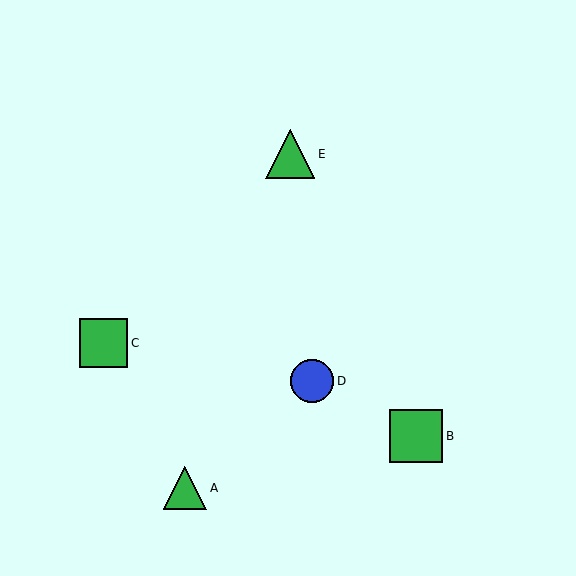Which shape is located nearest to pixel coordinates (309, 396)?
The blue circle (labeled D) at (312, 381) is nearest to that location.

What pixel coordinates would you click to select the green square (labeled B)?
Click at (416, 436) to select the green square B.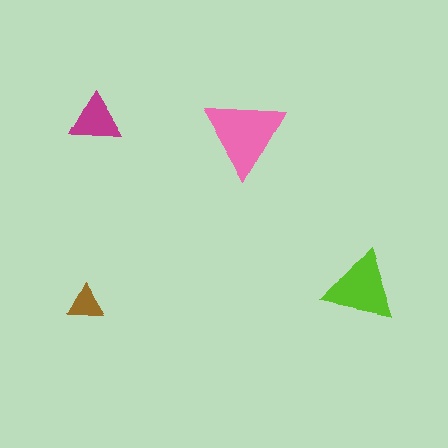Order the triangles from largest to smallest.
the pink one, the lime one, the magenta one, the brown one.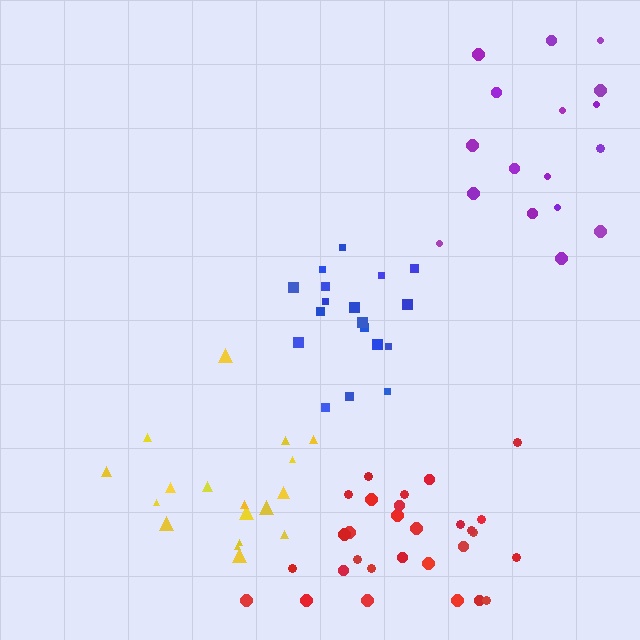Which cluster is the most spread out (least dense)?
Purple.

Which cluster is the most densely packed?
Blue.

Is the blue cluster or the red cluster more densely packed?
Blue.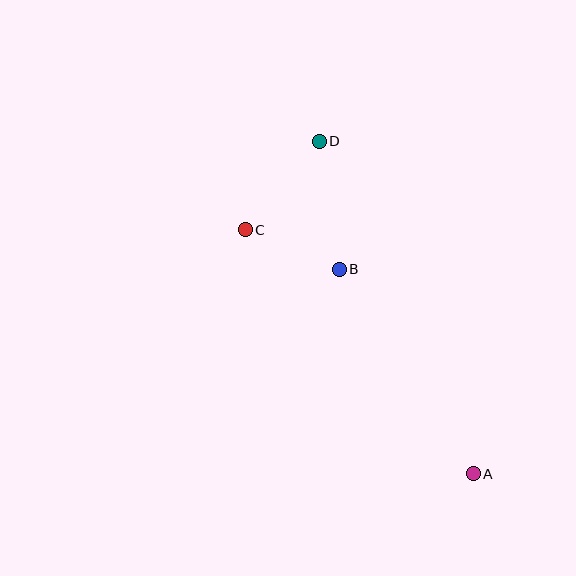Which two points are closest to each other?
Points B and C are closest to each other.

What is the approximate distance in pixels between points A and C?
The distance between A and C is approximately 334 pixels.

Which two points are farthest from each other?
Points A and D are farthest from each other.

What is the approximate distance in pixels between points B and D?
The distance between B and D is approximately 130 pixels.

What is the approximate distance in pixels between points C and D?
The distance between C and D is approximately 115 pixels.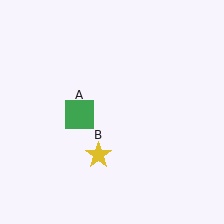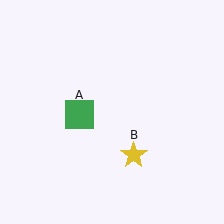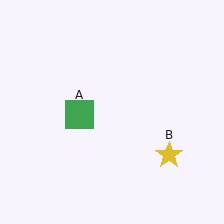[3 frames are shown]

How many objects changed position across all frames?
1 object changed position: yellow star (object B).